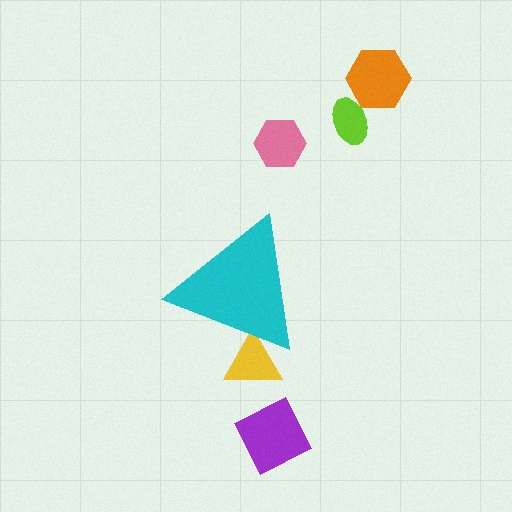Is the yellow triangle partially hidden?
Yes, the yellow triangle is partially hidden behind the cyan triangle.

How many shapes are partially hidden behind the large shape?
1 shape is partially hidden.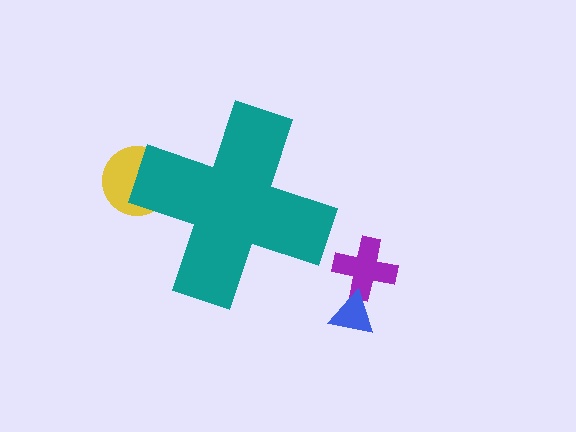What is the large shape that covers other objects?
A teal cross.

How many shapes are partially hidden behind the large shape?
1 shape is partially hidden.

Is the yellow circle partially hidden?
Yes, the yellow circle is partially hidden behind the teal cross.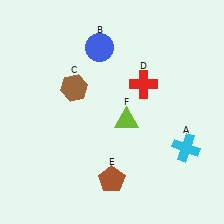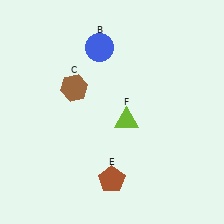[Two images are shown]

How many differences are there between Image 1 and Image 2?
There are 2 differences between the two images.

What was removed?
The cyan cross (A), the red cross (D) were removed in Image 2.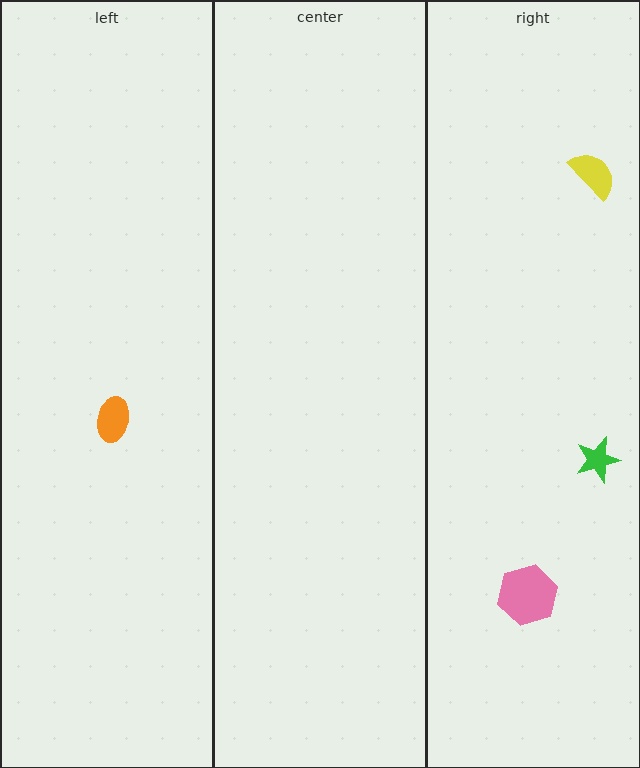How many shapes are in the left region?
1.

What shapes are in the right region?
The green star, the pink hexagon, the yellow semicircle.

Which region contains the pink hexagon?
The right region.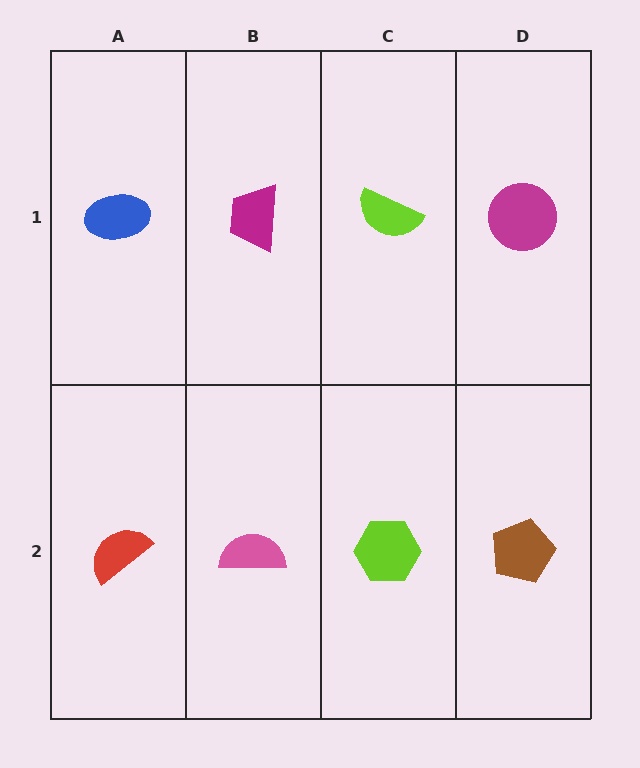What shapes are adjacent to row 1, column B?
A pink semicircle (row 2, column B), a blue ellipse (row 1, column A), a lime semicircle (row 1, column C).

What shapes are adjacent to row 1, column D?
A brown pentagon (row 2, column D), a lime semicircle (row 1, column C).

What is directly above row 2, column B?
A magenta trapezoid.